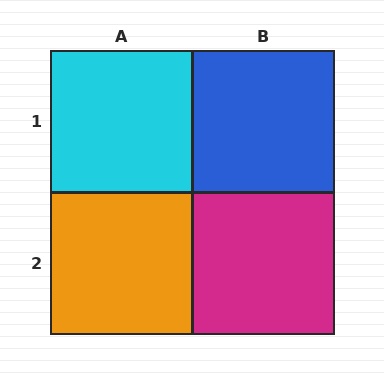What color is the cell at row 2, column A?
Orange.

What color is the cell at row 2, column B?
Magenta.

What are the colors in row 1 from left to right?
Cyan, blue.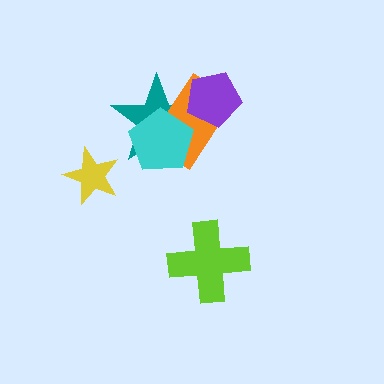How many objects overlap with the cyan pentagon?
2 objects overlap with the cyan pentagon.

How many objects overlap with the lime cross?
0 objects overlap with the lime cross.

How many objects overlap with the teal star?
3 objects overlap with the teal star.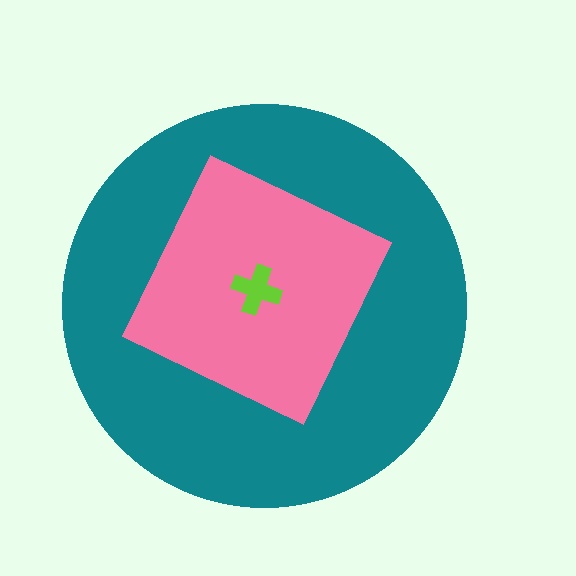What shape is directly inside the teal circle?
The pink square.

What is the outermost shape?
The teal circle.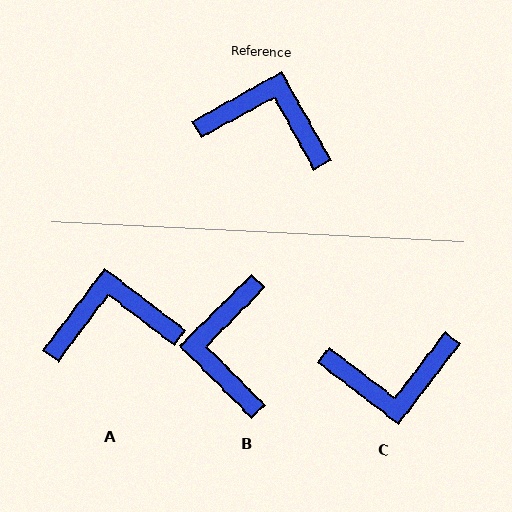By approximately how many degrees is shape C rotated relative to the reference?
Approximately 157 degrees clockwise.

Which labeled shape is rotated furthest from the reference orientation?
C, about 157 degrees away.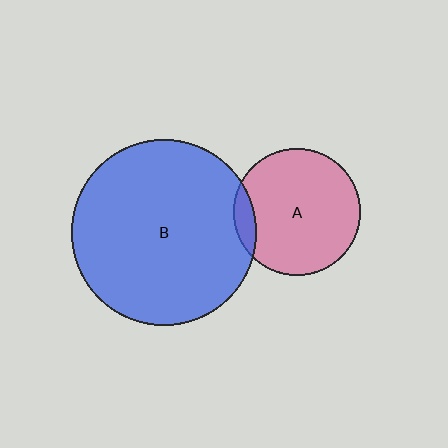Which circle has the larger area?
Circle B (blue).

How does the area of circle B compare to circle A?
Approximately 2.1 times.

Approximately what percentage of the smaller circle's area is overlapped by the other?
Approximately 10%.